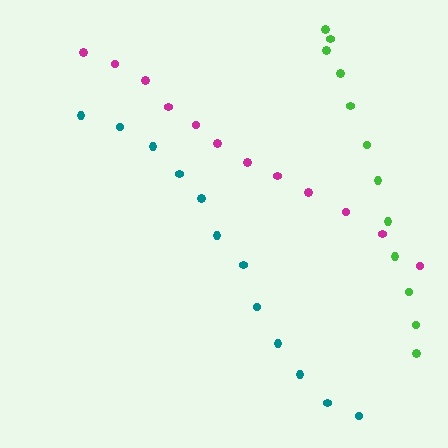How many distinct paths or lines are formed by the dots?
There are 3 distinct paths.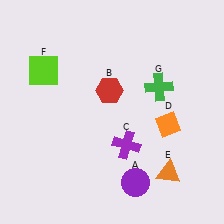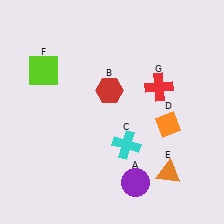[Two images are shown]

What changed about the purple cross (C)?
In Image 1, C is purple. In Image 2, it changed to cyan.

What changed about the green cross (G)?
In Image 1, G is green. In Image 2, it changed to red.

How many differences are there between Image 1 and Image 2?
There are 2 differences between the two images.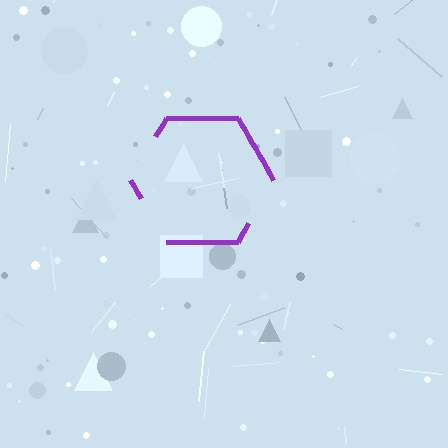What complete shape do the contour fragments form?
The contour fragments form a hexagon.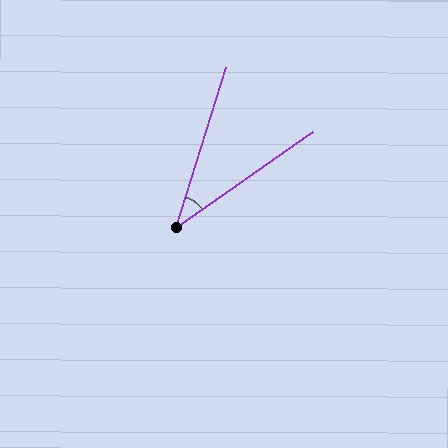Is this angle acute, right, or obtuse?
It is acute.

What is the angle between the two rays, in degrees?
Approximately 38 degrees.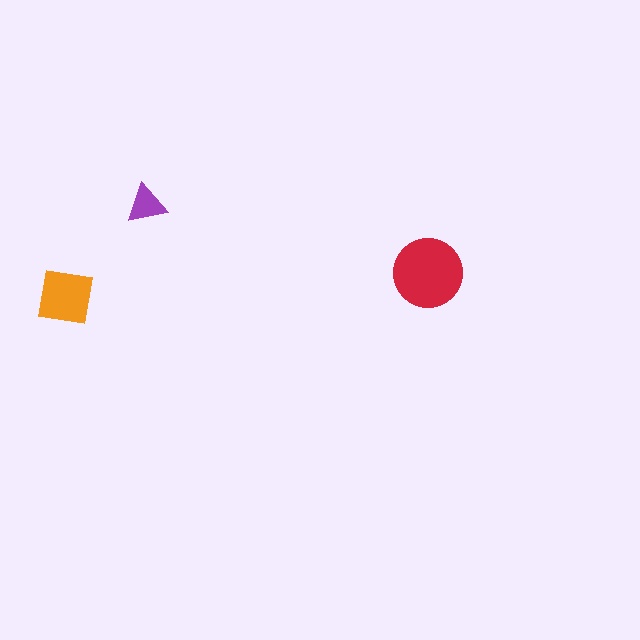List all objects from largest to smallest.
The red circle, the orange square, the purple triangle.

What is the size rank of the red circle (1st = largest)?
1st.